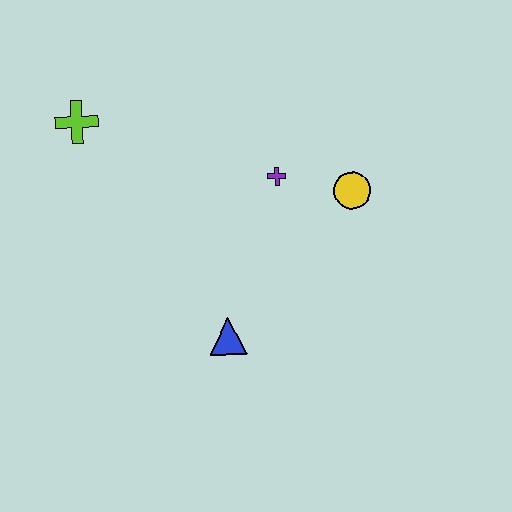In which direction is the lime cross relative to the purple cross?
The lime cross is to the left of the purple cross.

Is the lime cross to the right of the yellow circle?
No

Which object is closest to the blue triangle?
The purple cross is closest to the blue triangle.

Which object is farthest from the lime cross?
The yellow circle is farthest from the lime cross.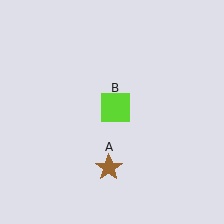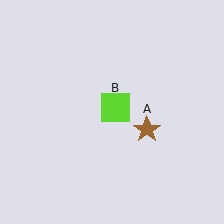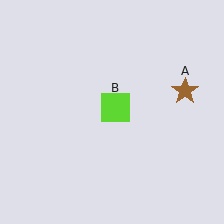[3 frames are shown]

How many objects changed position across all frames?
1 object changed position: brown star (object A).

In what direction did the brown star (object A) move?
The brown star (object A) moved up and to the right.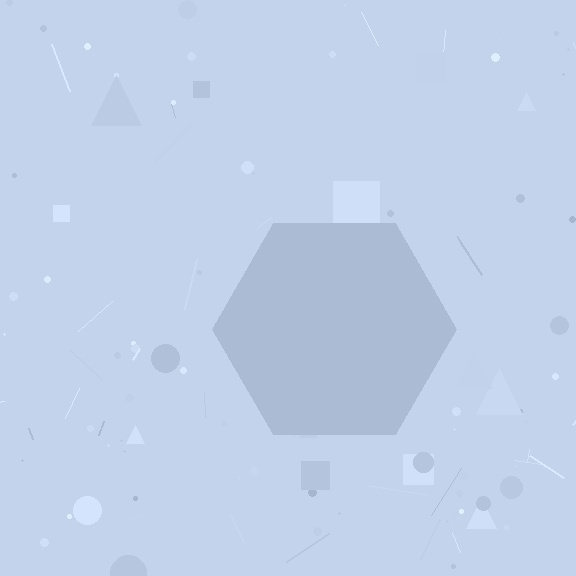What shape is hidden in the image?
A hexagon is hidden in the image.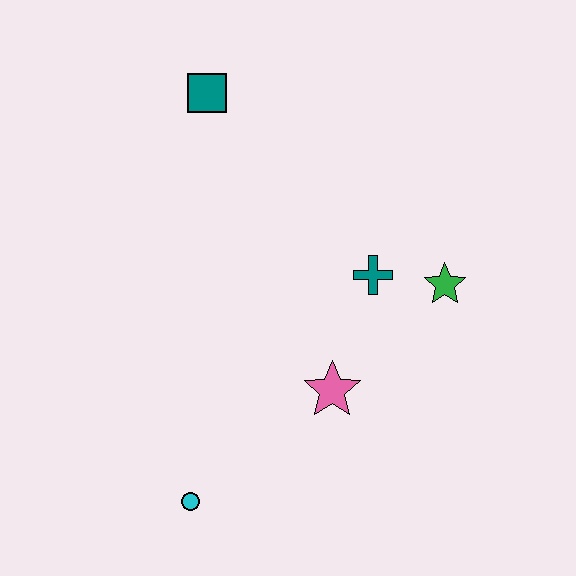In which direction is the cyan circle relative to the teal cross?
The cyan circle is below the teal cross.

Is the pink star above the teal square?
No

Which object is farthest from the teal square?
The cyan circle is farthest from the teal square.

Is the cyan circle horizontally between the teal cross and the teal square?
No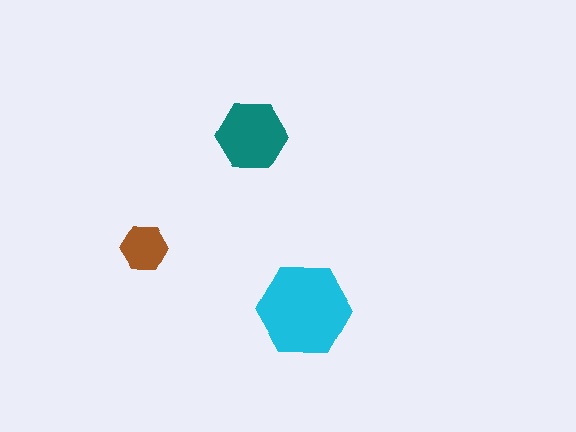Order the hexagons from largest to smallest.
the cyan one, the teal one, the brown one.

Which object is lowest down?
The cyan hexagon is bottommost.